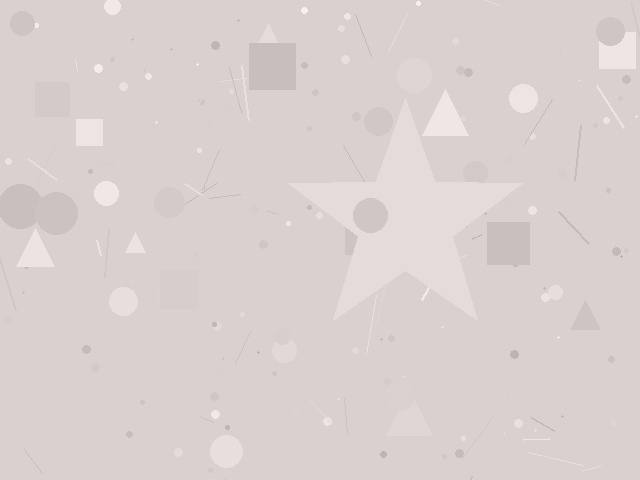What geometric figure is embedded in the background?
A star is embedded in the background.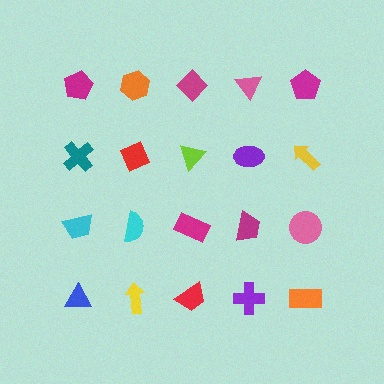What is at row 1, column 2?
An orange hexagon.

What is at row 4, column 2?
A yellow arrow.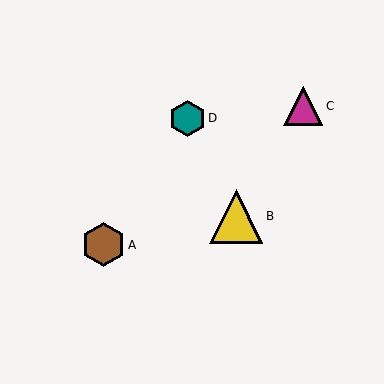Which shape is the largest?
The yellow triangle (labeled B) is the largest.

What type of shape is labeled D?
Shape D is a teal hexagon.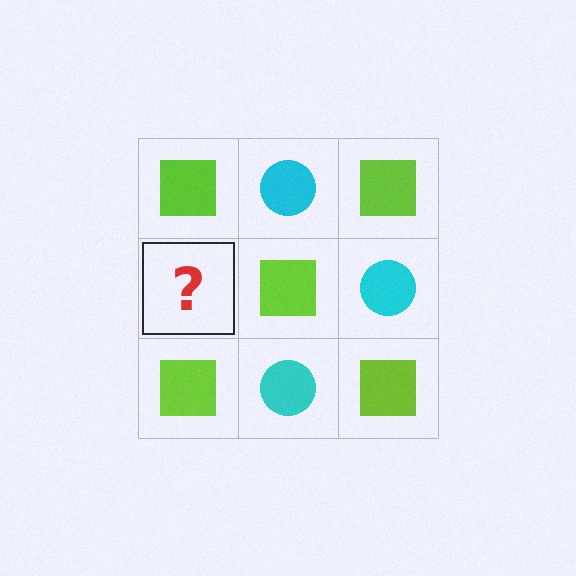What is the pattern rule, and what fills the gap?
The rule is that it alternates lime square and cyan circle in a checkerboard pattern. The gap should be filled with a cyan circle.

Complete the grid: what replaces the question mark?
The question mark should be replaced with a cyan circle.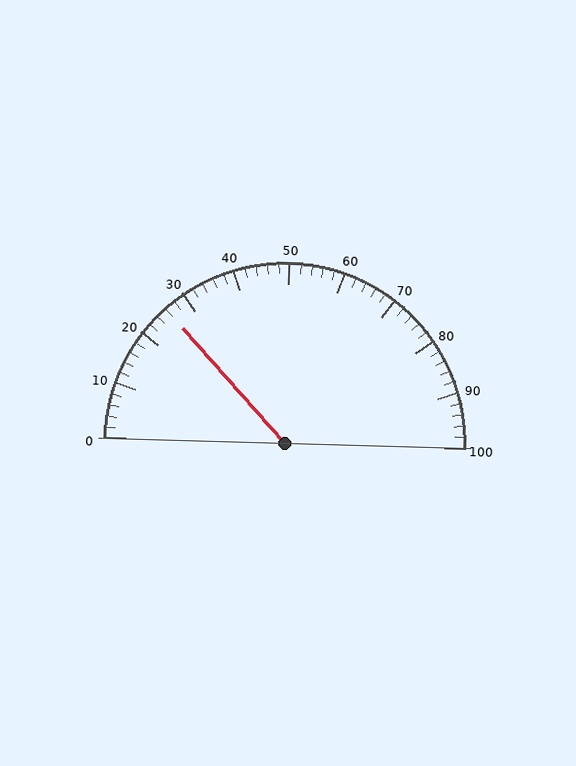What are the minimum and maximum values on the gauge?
The gauge ranges from 0 to 100.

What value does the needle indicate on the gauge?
The needle indicates approximately 26.